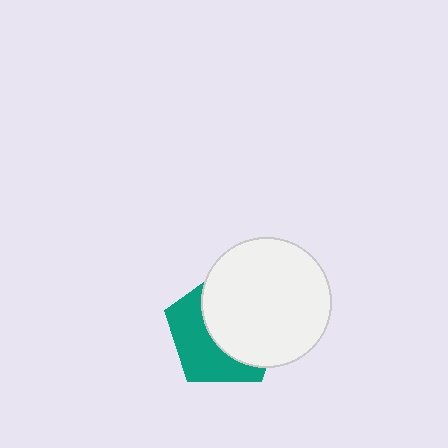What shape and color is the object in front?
The object in front is a white circle.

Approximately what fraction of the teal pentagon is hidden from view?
Roughly 57% of the teal pentagon is hidden behind the white circle.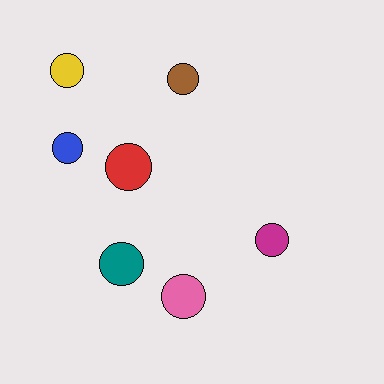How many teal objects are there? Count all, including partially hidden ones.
There is 1 teal object.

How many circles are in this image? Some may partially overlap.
There are 7 circles.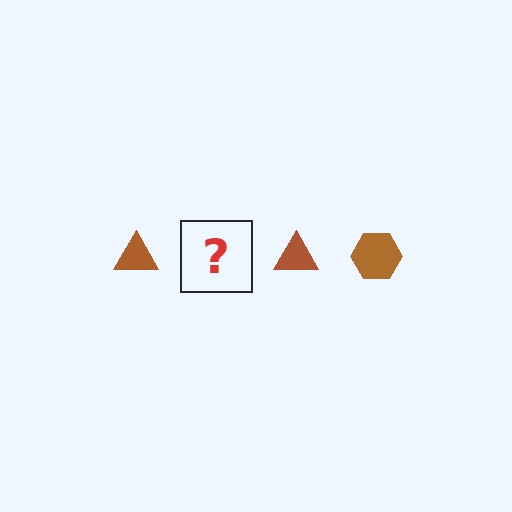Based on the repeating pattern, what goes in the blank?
The blank should be a brown hexagon.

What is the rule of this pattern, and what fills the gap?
The rule is that the pattern cycles through triangle, hexagon shapes in brown. The gap should be filled with a brown hexagon.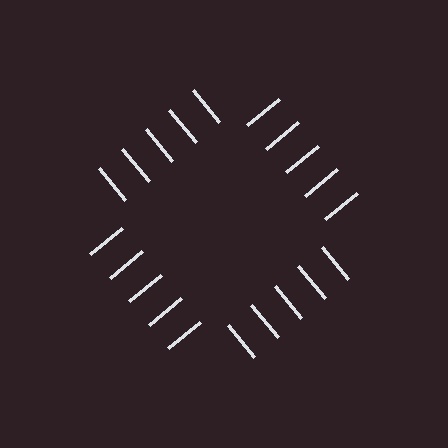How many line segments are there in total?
20 — 5 along each of the 4 edges.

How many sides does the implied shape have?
4 sides — the line-ends trace a square.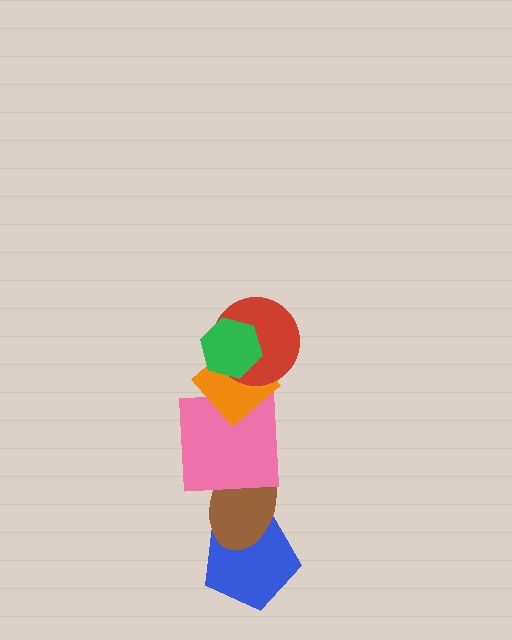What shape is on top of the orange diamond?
The red circle is on top of the orange diamond.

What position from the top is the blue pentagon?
The blue pentagon is 6th from the top.